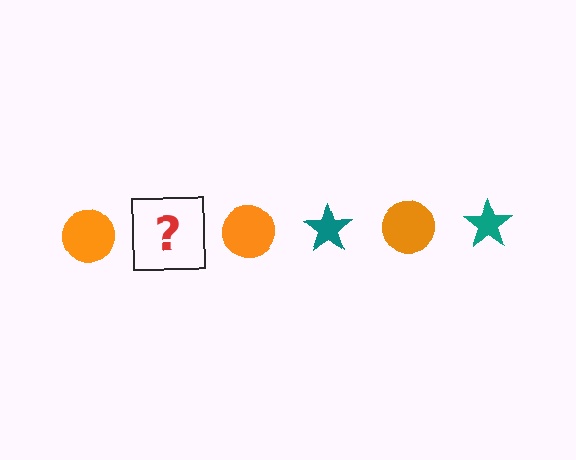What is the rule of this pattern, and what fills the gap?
The rule is that the pattern alternates between orange circle and teal star. The gap should be filled with a teal star.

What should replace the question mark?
The question mark should be replaced with a teal star.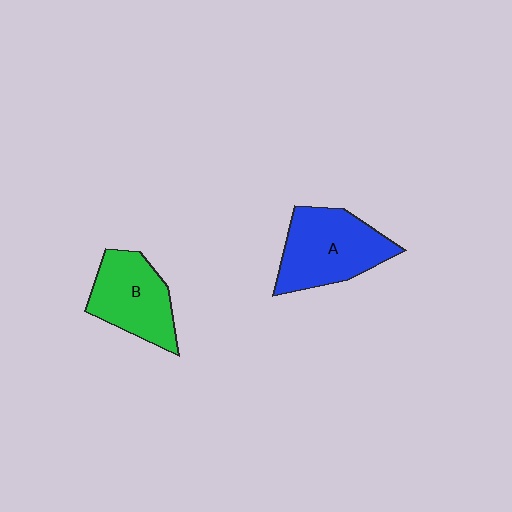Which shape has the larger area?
Shape A (blue).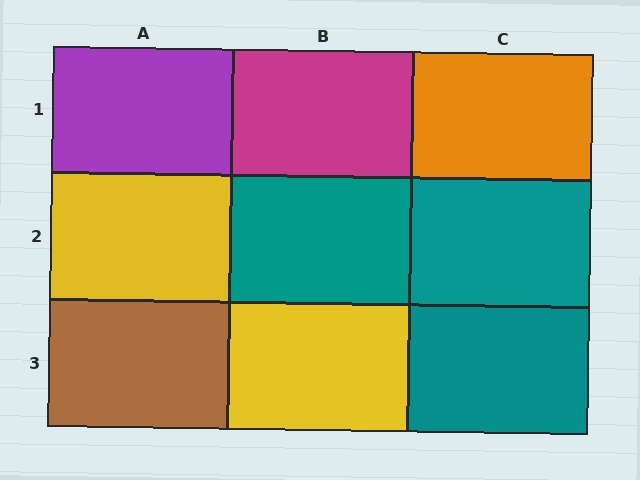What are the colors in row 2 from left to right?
Yellow, teal, teal.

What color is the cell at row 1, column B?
Magenta.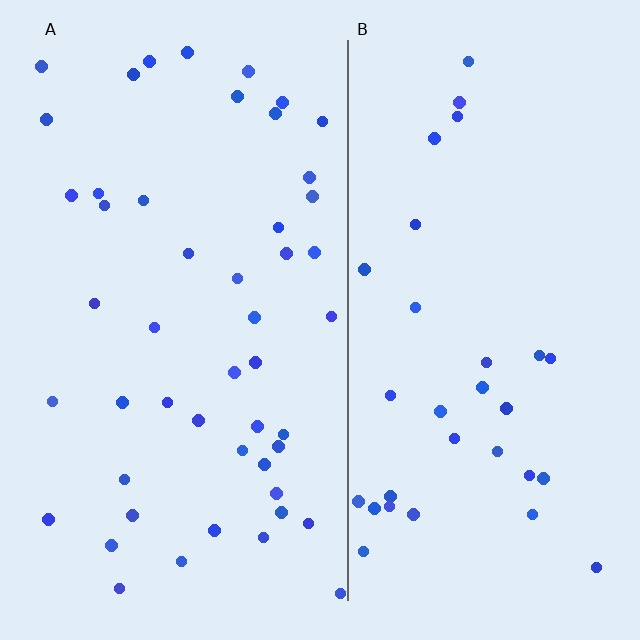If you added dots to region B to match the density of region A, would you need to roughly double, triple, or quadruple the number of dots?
Approximately double.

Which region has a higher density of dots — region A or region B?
A (the left).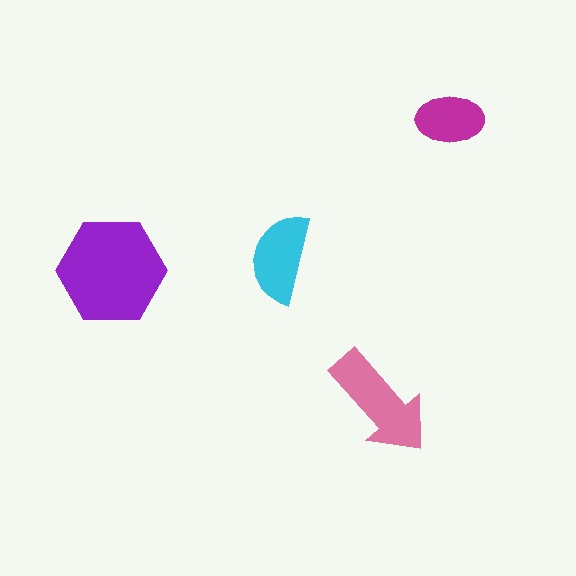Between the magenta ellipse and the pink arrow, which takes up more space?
The pink arrow.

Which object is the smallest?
The magenta ellipse.